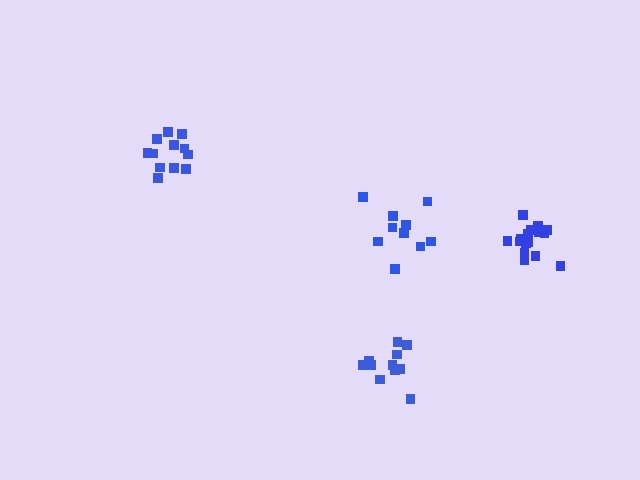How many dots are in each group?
Group 1: 16 dots, Group 2: 10 dots, Group 3: 12 dots, Group 4: 11 dots (49 total).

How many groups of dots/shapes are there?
There are 4 groups.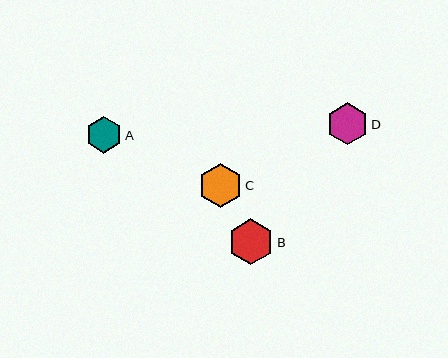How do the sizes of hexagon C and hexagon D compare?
Hexagon C and hexagon D are approximately the same size.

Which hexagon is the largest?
Hexagon B is the largest with a size of approximately 46 pixels.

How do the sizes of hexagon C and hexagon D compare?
Hexagon C and hexagon D are approximately the same size.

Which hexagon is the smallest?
Hexagon A is the smallest with a size of approximately 37 pixels.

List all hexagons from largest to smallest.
From largest to smallest: B, C, D, A.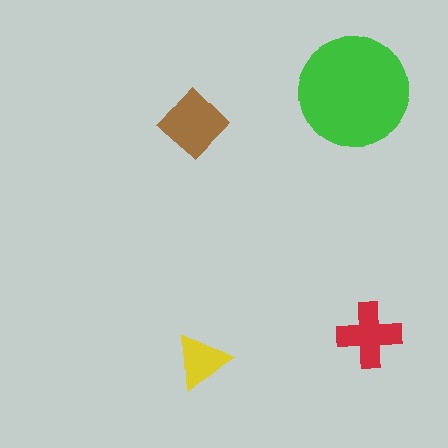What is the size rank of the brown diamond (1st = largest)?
2nd.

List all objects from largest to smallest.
The green circle, the brown diamond, the red cross, the yellow triangle.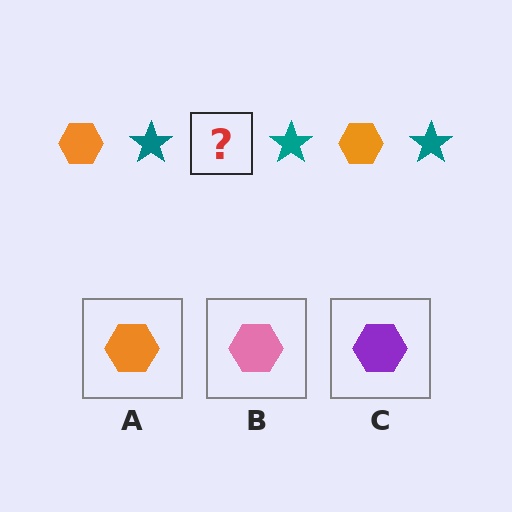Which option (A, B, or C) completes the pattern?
A.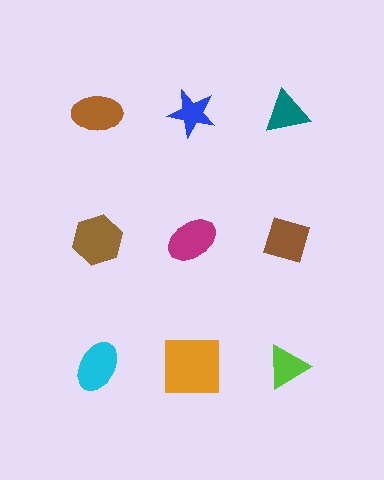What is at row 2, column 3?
A brown diamond.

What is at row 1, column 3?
A teal triangle.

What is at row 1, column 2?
A blue star.